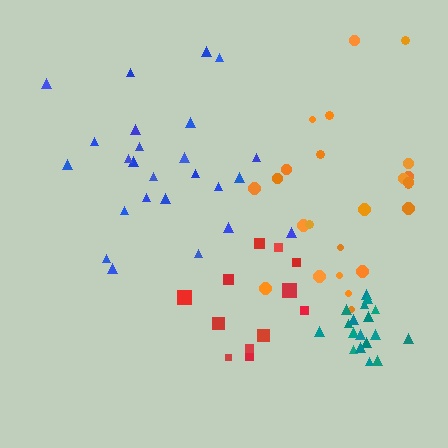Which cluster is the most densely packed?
Teal.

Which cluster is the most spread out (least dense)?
Red.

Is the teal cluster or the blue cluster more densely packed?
Teal.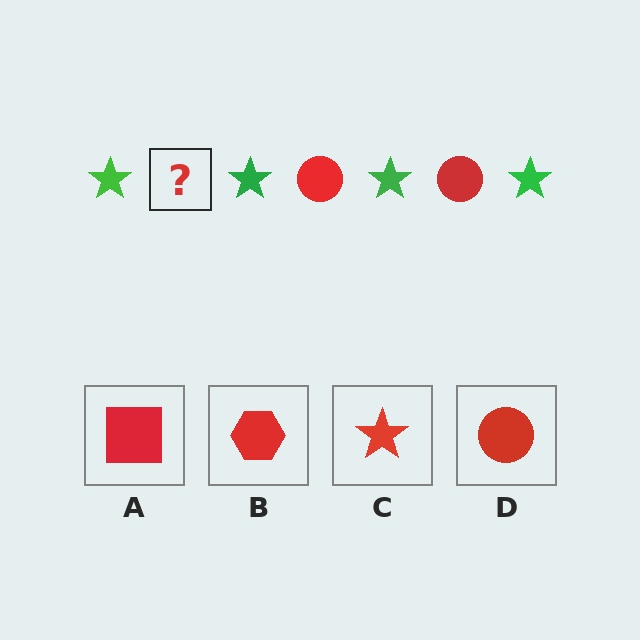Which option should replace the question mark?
Option D.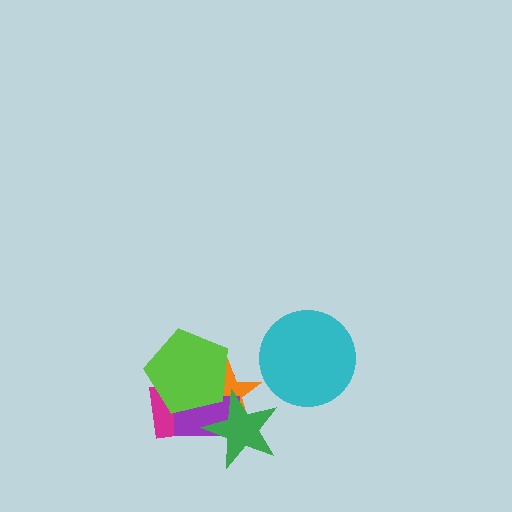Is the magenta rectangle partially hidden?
Yes, it is partially covered by another shape.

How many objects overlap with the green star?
3 objects overlap with the green star.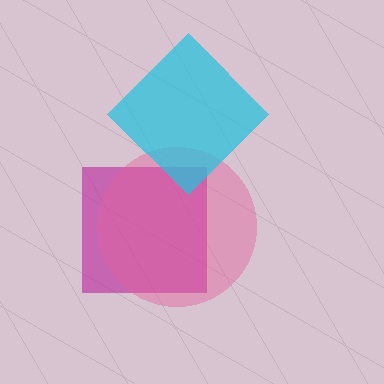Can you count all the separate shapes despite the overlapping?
Yes, there are 3 separate shapes.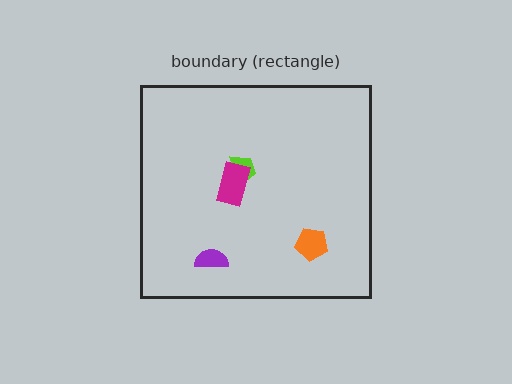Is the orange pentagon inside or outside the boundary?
Inside.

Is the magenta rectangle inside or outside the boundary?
Inside.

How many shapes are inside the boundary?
4 inside, 0 outside.